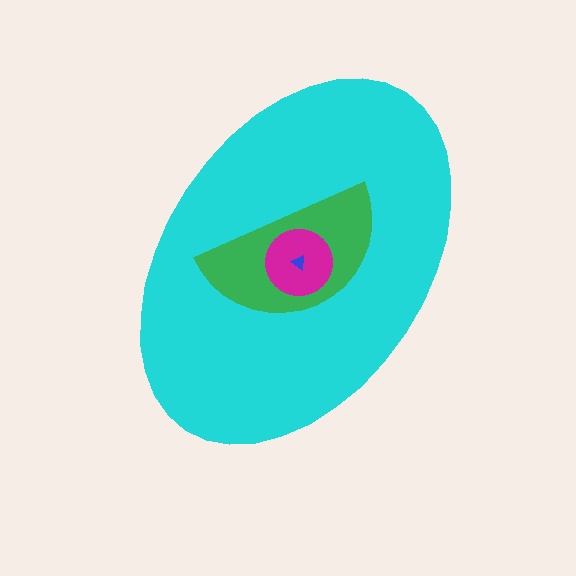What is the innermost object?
The blue triangle.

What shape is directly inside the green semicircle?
The magenta circle.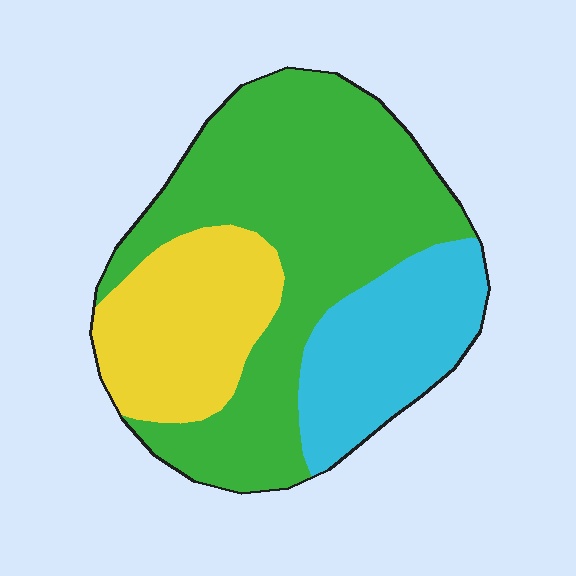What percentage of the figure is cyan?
Cyan covers 22% of the figure.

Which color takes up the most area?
Green, at roughly 55%.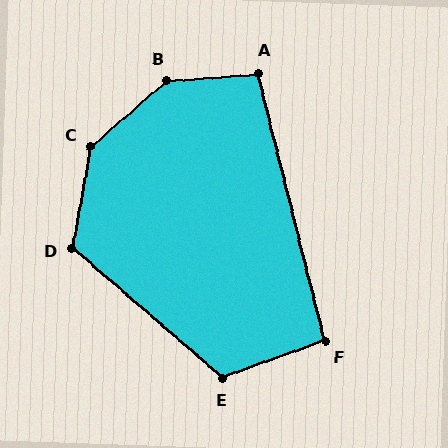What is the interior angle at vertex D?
Approximately 120 degrees (obtuse).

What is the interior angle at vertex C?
Approximately 141 degrees (obtuse).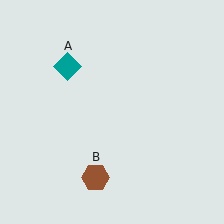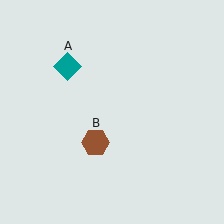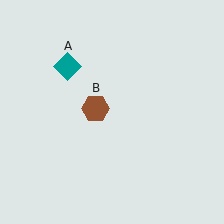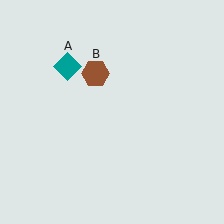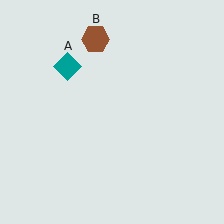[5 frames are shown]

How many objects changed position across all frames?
1 object changed position: brown hexagon (object B).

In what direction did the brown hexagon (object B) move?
The brown hexagon (object B) moved up.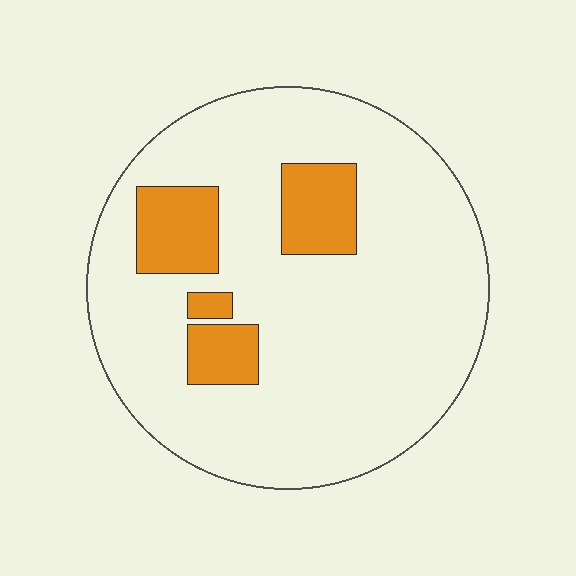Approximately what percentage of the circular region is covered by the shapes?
Approximately 15%.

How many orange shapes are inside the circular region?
4.